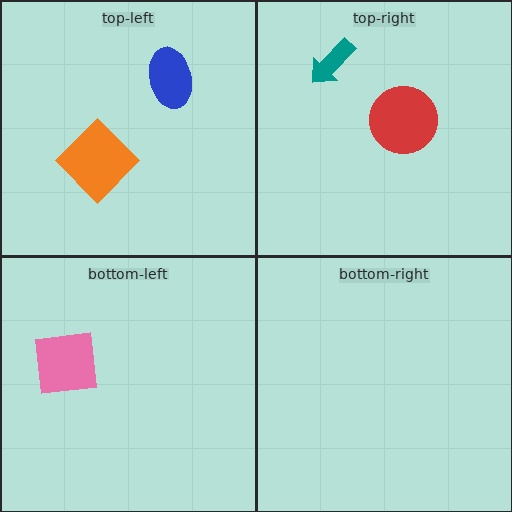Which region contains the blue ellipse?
The top-left region.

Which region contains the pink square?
The bottom-left region.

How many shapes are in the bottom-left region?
1.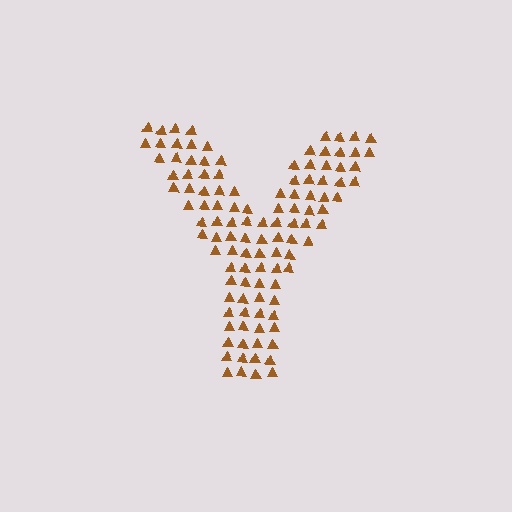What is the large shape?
The large shape is the letter Y.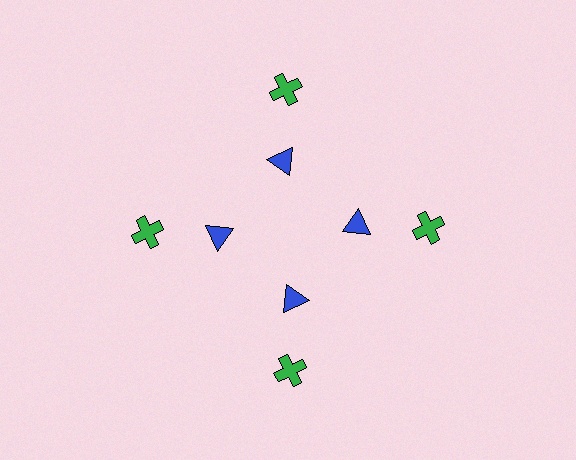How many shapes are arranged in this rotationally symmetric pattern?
There are 8 shapes, arranged in 4 groups of 2.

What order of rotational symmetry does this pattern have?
This pattern has 4-fold rotational symmetry.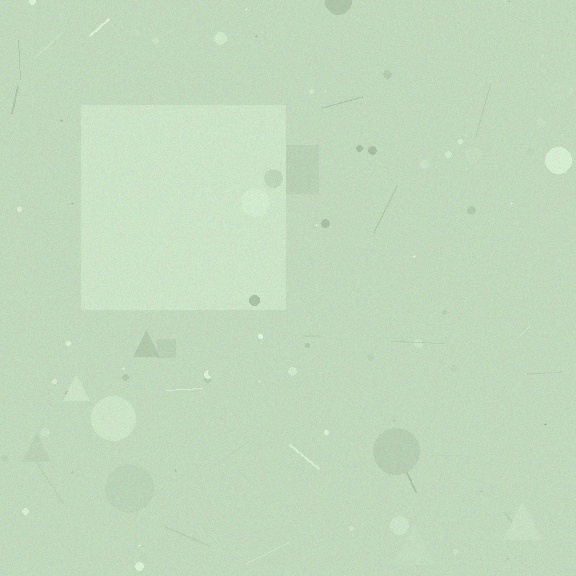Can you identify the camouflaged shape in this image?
The camouflaged shape is a square.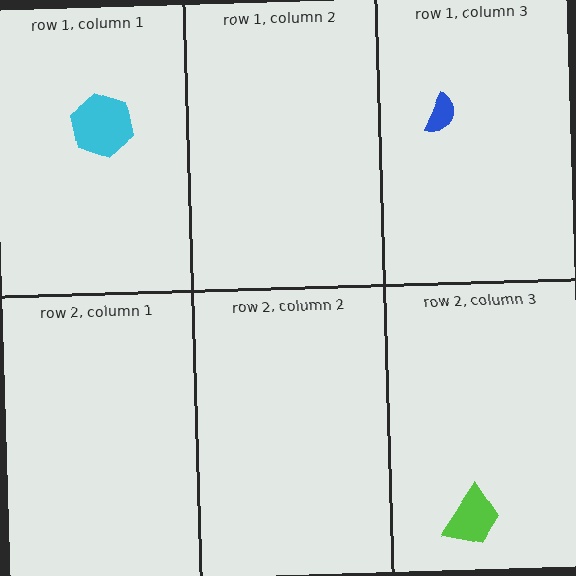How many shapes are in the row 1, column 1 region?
1.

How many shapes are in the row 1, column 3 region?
1.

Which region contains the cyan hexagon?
The row 1, column 1 region.